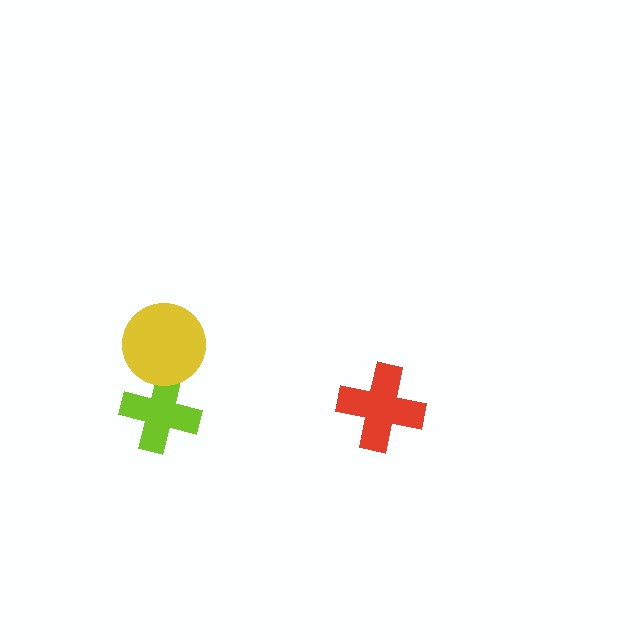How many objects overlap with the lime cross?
1 object overlaps with the lime cross.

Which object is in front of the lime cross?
The yellow circle is in front of the lime cross.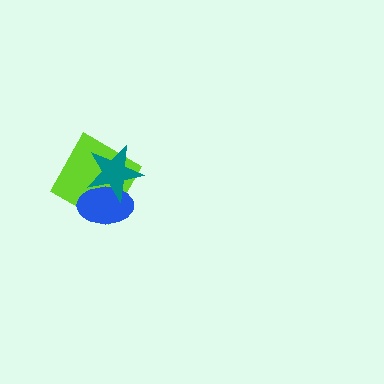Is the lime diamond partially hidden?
Yes, it is partially covered by another shape.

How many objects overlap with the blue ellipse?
2 objects overlap with the blue ellipse.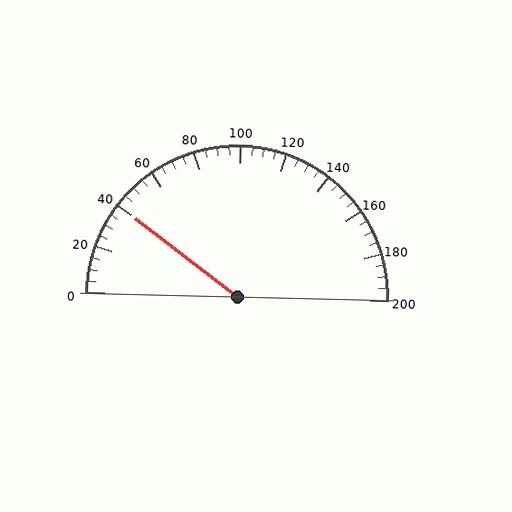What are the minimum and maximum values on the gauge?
The gauge ranges from 0 to 200.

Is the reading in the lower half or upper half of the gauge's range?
The reading is in the lower half of the range (0 to 200).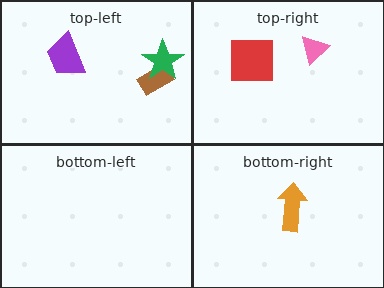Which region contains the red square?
The top-right region.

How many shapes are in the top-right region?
2.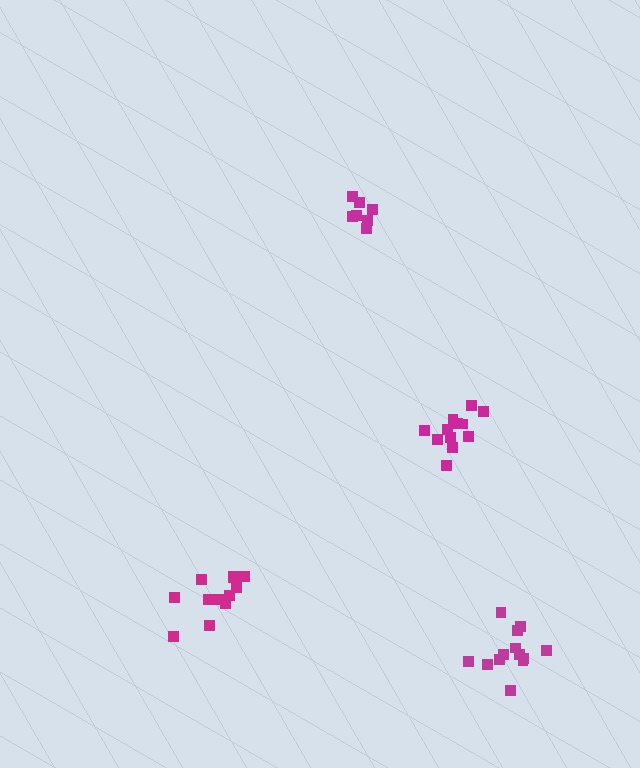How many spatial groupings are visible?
There are 4 spatial groupings.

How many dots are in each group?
Group 1: 13 dots, Group 2: 7 dots, Group 3: 12 dots, Group 4: 12 dots (44 total).